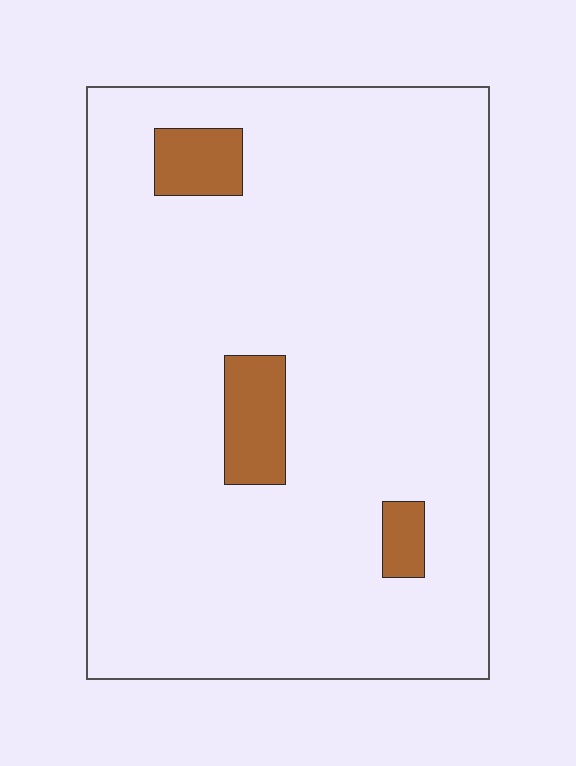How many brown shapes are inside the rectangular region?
3.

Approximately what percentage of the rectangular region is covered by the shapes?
Approximately 5%.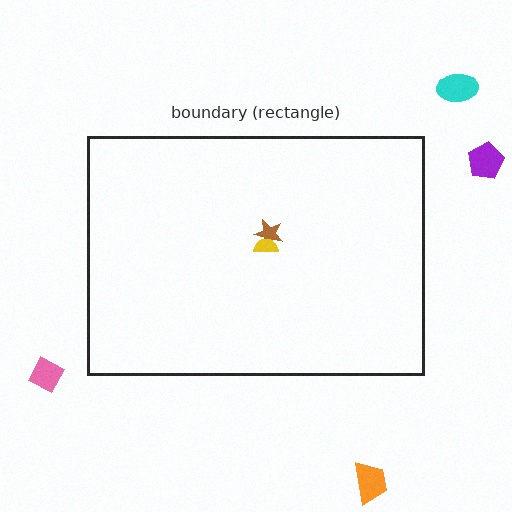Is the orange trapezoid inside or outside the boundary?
Outside.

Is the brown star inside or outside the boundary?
Inside.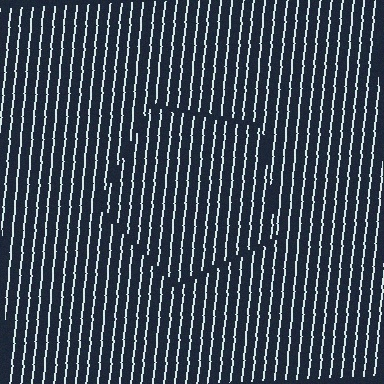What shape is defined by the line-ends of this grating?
An illusory pentagon. The interior of the shape contains the same grating, shifted by half a period — the contour is defined by the phase discontinuity where line-ends from the inner and outer gratings abut.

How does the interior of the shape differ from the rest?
The interior of the shape contains the same grating, shifted by half a period — the contour is defined by the phase discontinuity where line-ends from the inner and outer gratings abut.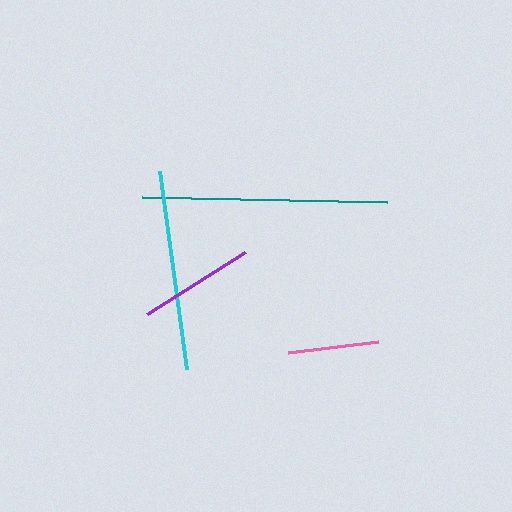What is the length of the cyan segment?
The cyan segment is approximately 200 pixels long.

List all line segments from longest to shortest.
From longest to shortest: teal, cyan, purple, pink.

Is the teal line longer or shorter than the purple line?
The teal line is longer than the purple line.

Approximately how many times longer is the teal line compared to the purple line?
The teal line is approximately 2.1 times the length of the purple line.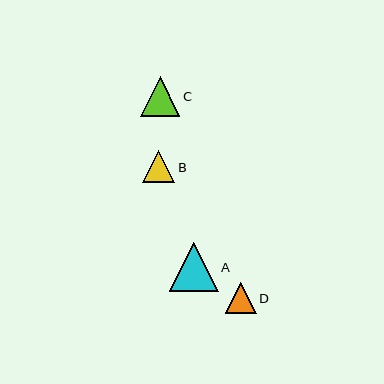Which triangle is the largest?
Triangle A is the largest with a size of approximately 49 pixels.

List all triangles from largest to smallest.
From largest to smallest: A, C, B, D.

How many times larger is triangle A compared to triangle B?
Triangle A is approximately 1.5 times the size of triangle B.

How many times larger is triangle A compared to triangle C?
Triangle A is approximately 1.2 times the size of triangle C.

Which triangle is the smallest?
Triangle D is the smallest with a size of approximately 31 pixels.